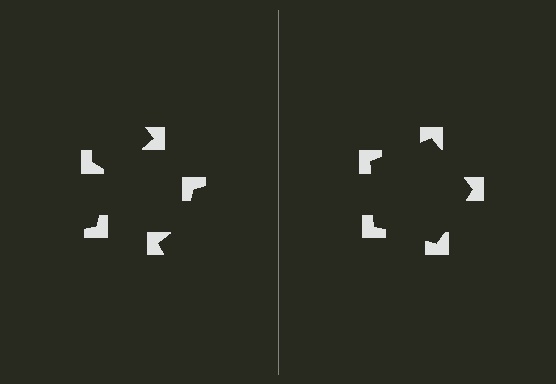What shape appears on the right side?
An illusory pentagon.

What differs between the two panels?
The notched squares are positioned identically on both sides; only the wedge orientations differ. On the right they align to a pentagon; on the left they are misaligned.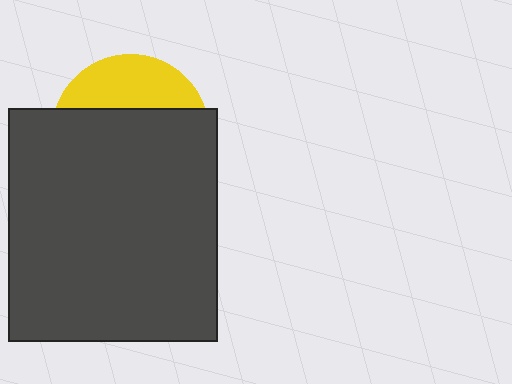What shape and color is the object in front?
The object in front is a dark gray rectangle.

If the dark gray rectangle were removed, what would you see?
You would see the complete yellow circle.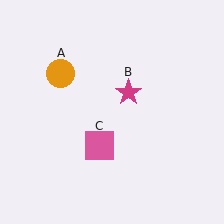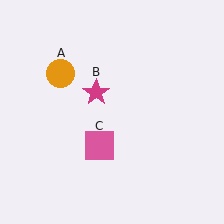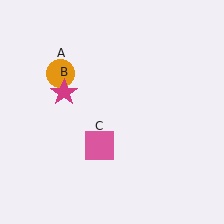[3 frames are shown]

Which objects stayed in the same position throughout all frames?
Orange circle (object A) and pink square (object C) remained stationary.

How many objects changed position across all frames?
1 object changed position: magenta star (object B).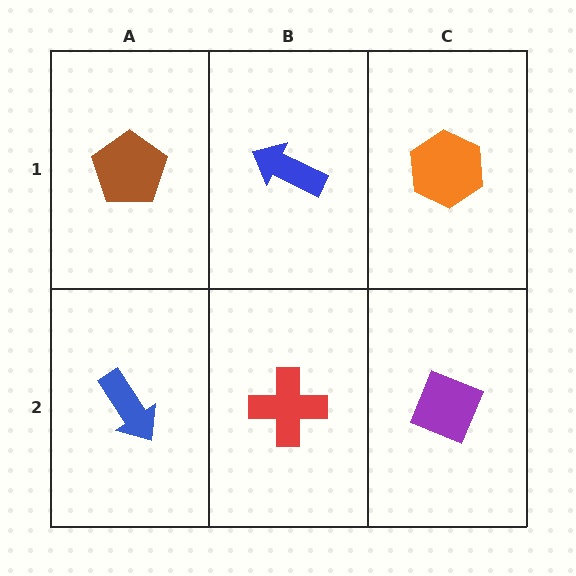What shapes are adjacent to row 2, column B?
A blue arrow (row 1, column B), a blue arrow (row 2, column A), a purple diamond (row 2, column C).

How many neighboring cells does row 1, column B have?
3.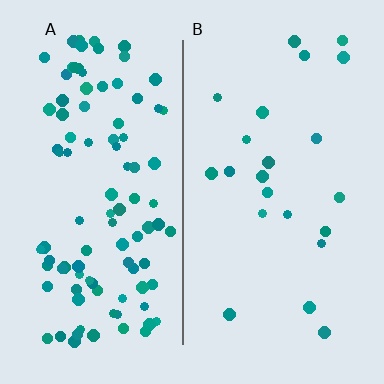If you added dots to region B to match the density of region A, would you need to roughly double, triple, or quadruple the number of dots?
Approximately quadruple.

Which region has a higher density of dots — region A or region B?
A (the left).